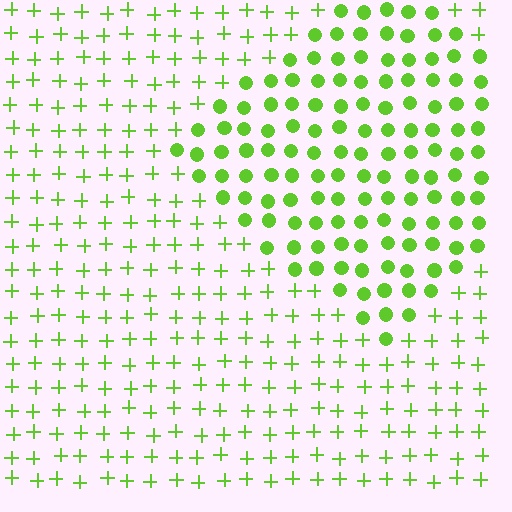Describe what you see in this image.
The image is filled with small lime elements arranged in a uniform grid. A diamond-shaped region contains circles, while the surrounding area contains plus signs. The boundary is defined purely by the change in element shape.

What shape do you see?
I see a diamond.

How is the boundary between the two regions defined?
The boundary is defined by a change in element shape: circles inside vs. plus signs outside. All elements share the same color and spacing.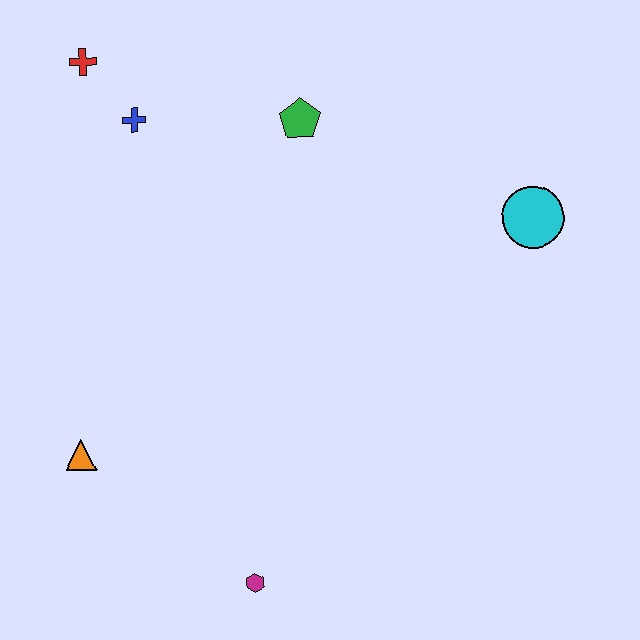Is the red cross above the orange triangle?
Yes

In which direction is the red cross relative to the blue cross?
The red cross is above the blue cross.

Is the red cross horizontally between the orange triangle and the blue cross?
Yes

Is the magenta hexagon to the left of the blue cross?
No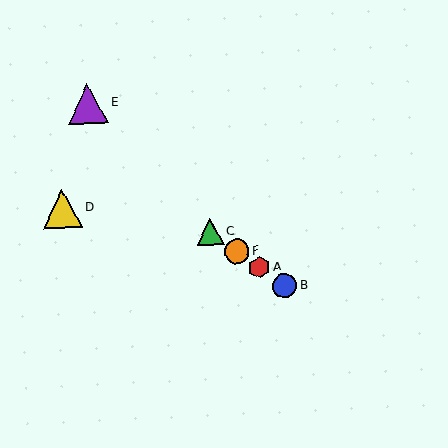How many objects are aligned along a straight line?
4 objects (A, B, C, F) are aligned along a straight line.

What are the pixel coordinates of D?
Object D is at (62, 209).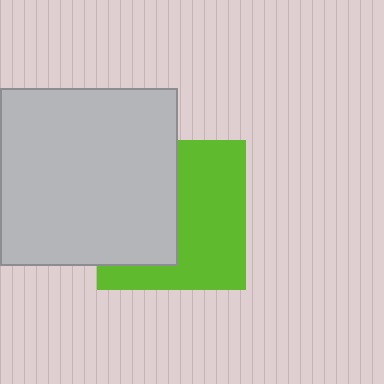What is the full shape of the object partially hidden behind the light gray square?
The partially hidden object is a lime square.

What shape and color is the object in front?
The object in front is a light gray square.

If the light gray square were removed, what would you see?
You would see the complete lime square.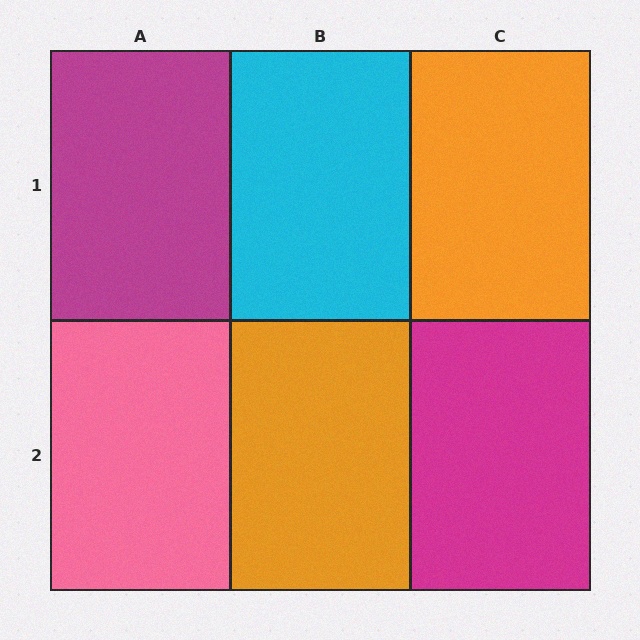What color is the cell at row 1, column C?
Orange.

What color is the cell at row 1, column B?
Cyan.